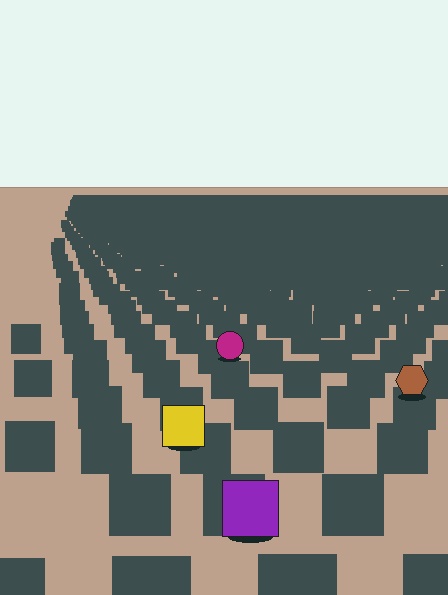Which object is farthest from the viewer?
The magenta circle is farthest from the viewer. It appears smaller and the ground texture around it is denser.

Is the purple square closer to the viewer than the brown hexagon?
Yes. The purple square is closer — you can tell from the texture gradient: the ground texture is coarser near it.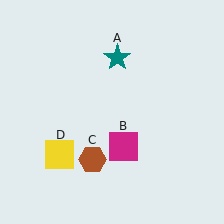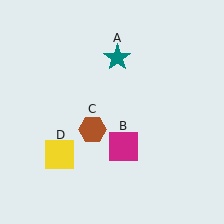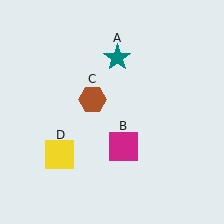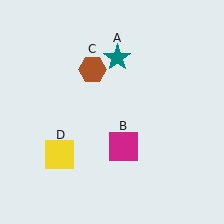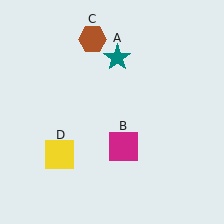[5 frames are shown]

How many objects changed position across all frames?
1 object changed position: brown hexagon (object C).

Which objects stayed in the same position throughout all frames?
Teal star (object A) and magenta square (object B) and yellow square (object D) remained stationary.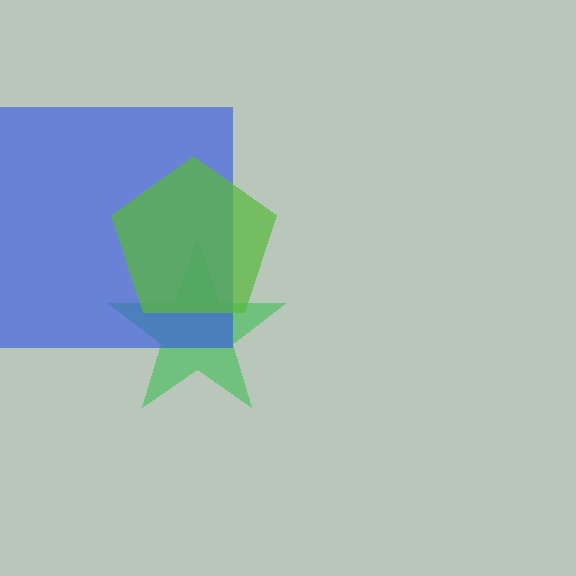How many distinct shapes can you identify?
There are 3 distinct shapes: a green star, a blue square, a lime pentagon.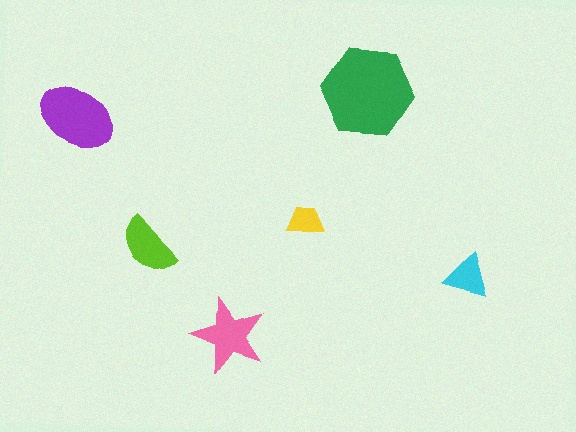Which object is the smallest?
The yellow trapezoid.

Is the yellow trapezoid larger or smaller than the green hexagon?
Smaller.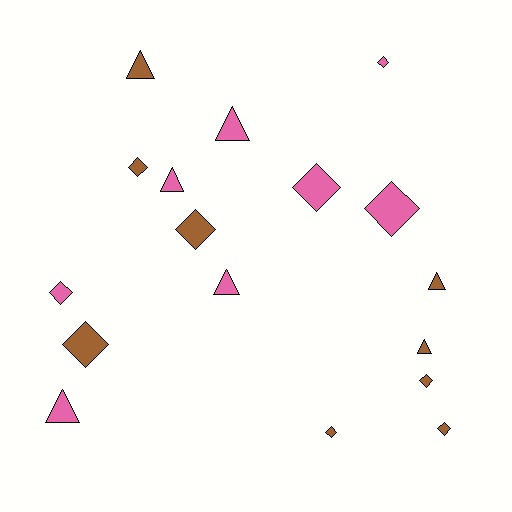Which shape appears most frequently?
Diamond, with 10 objects.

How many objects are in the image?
There are 17 objects.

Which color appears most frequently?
Brown, with 9 objects.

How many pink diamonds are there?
There are 4 pink diamonds.